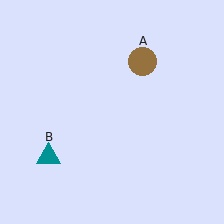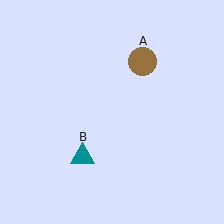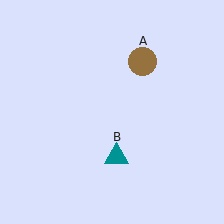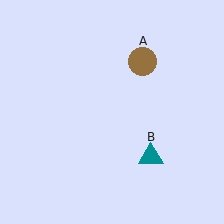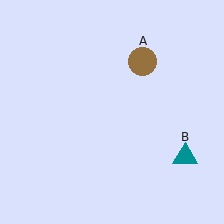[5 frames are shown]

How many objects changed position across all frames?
1 object changed position: teal triangle (object B).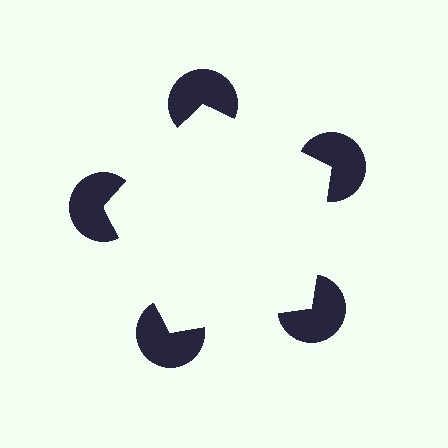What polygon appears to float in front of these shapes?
An illusory pentagon — its edges are inferred from the aligned wedge cuts in the pac-man discs, not physically drawn.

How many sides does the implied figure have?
5 sides.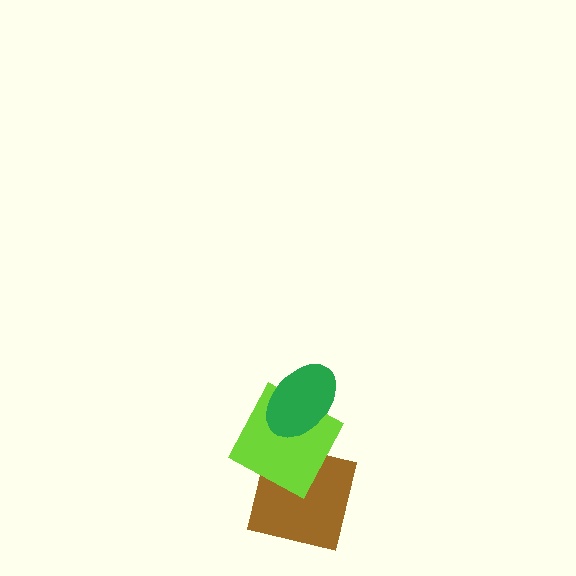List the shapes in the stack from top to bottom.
From top to bottom: the green ellipse, the lime square, the brown square.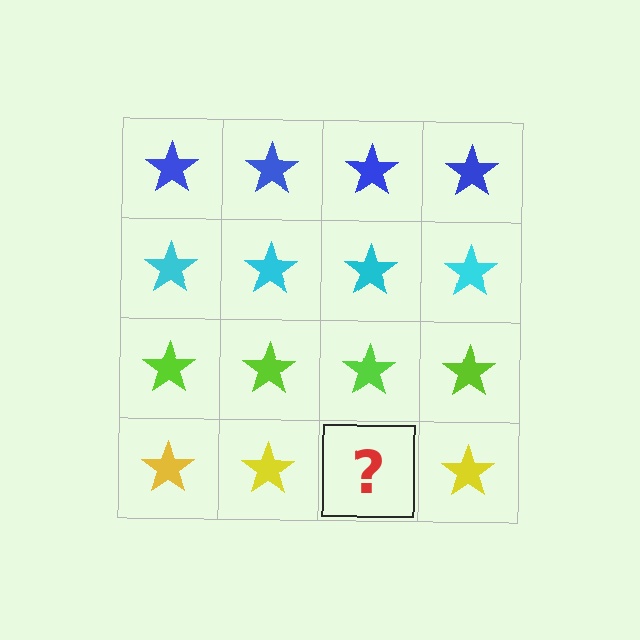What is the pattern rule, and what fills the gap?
The rule is that each row has a consistent color. The gap should be filled with a yellow star.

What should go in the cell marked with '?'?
The missing cell should contain a yellow star.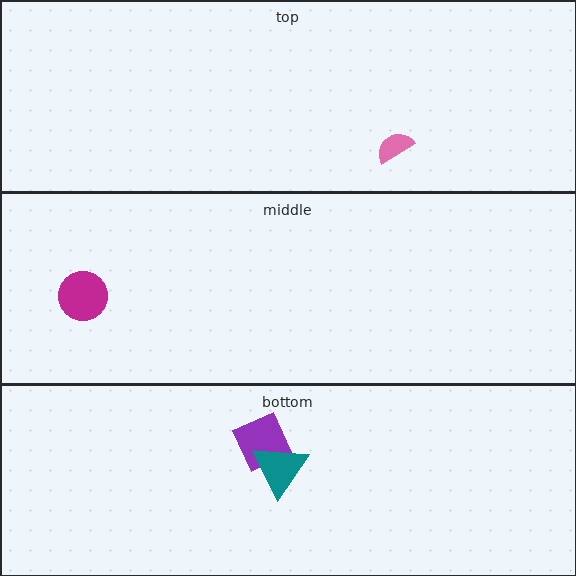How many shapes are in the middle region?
1.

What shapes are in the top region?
The pink semicircle.